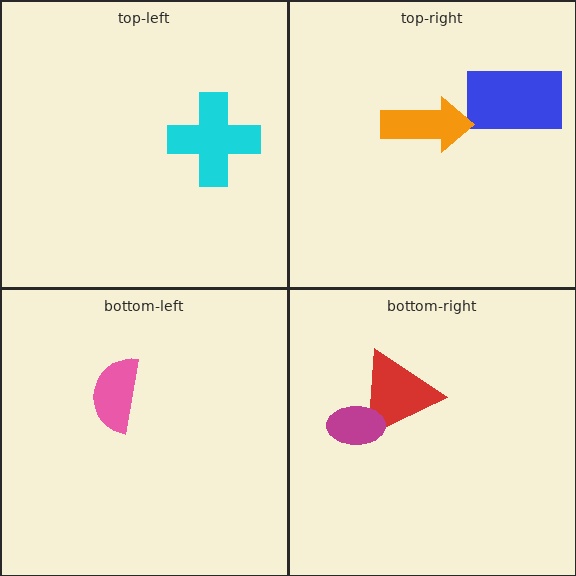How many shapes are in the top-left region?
1.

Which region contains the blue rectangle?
The top-right region.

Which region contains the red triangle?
The bottom-right region.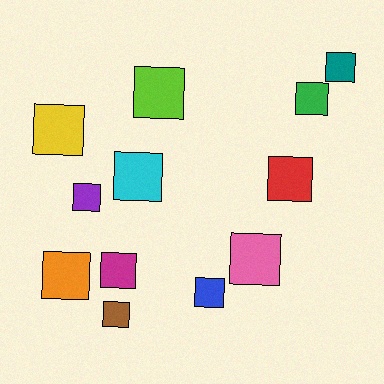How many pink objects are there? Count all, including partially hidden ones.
There is 1 pink object.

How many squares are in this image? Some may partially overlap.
There are 12 squares.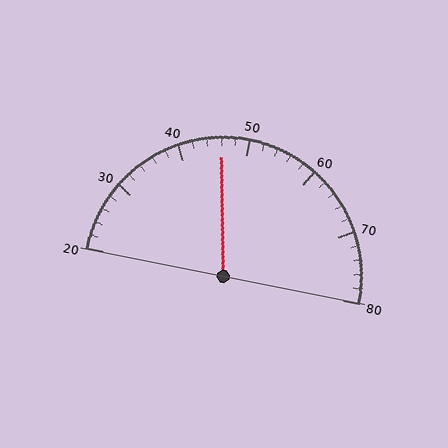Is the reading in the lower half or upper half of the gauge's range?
The reading is in the lower half of the range (20 to 80).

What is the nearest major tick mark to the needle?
The nearest major tick mark is 50.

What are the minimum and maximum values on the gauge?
The gauge ranges from 20 to 80.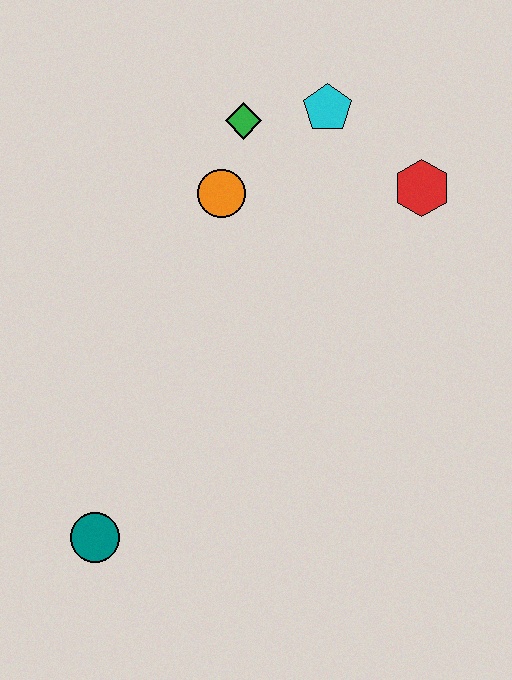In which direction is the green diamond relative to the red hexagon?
The green diamond is to the left of the red hexagon.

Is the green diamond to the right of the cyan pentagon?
No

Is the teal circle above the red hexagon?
No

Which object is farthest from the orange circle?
The teal circle is farthest from the orange circle.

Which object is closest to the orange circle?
The green diamond is closest to the orange circle.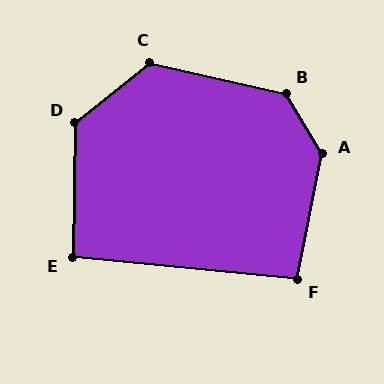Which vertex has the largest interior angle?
A, at approximately 137 degrees.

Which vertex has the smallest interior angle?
E, at approximately 94 degrees.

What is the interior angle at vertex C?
Approximately 128 degrees (obtuse).